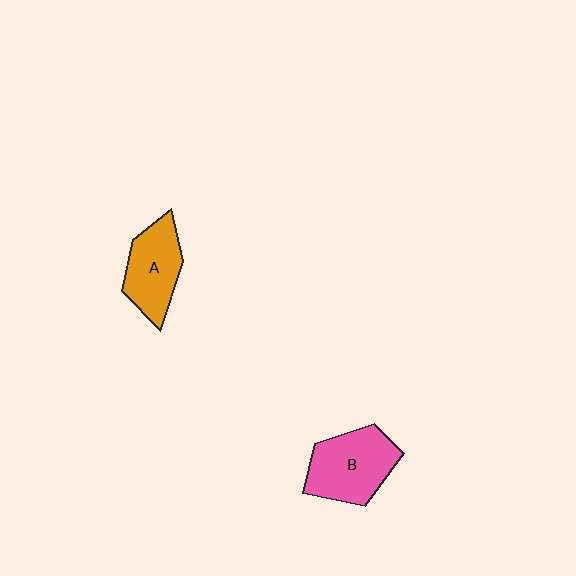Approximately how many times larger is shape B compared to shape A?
Approximately 1.2 times.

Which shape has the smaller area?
Shape A (orange).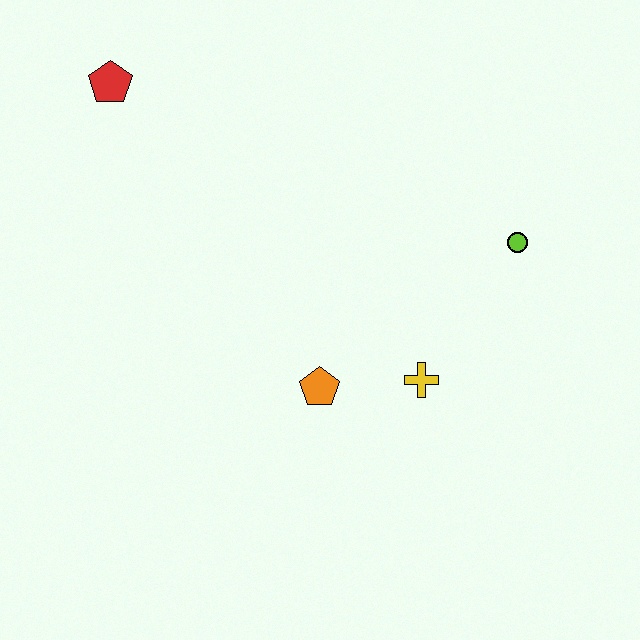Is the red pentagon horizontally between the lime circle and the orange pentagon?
No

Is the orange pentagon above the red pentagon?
No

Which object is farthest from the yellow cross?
The red pentagon is farthest from the yellow cross.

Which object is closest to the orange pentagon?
The yellow cross is closest to the orange pentagon.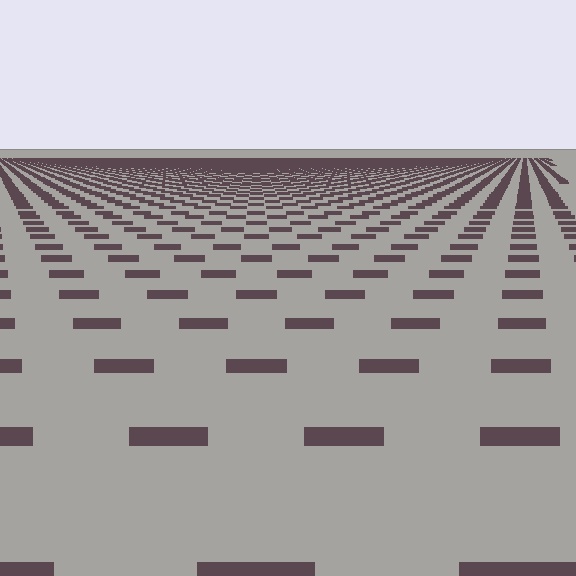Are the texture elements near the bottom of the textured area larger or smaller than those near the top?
Larger. Near the bottom, elements are closer to the viewer and appear at a bigger on-screen size.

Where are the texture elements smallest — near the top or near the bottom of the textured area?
Near the top.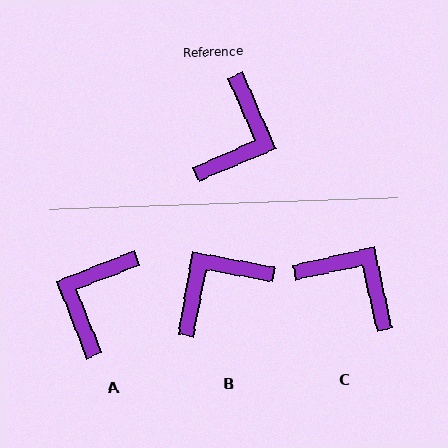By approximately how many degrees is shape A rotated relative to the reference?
Approximately 178 degrees counter-clockwise.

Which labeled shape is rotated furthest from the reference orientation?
A, about 178 degrees away.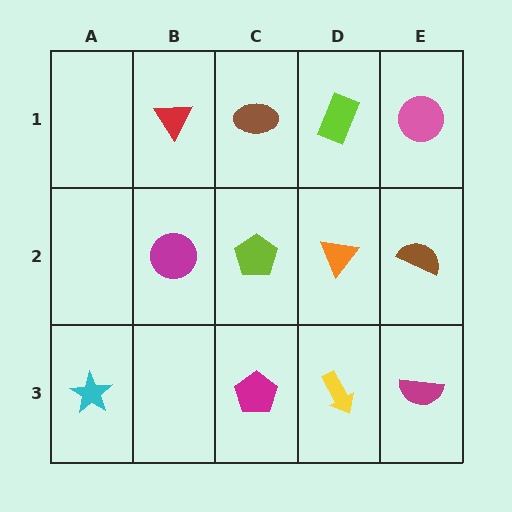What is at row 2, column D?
An orange triangle.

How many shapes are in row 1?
4 shapes.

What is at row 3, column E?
A magenta semicircle.